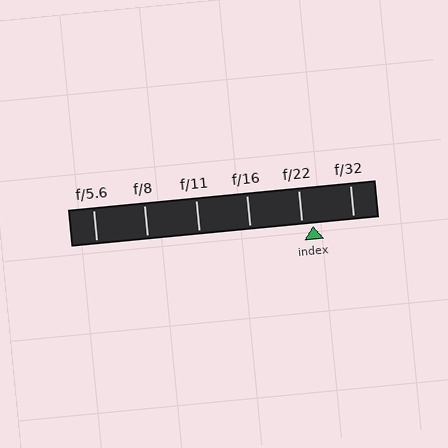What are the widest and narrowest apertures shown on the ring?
The widest aperture shown is f/5.6 and the narrowest is f/32.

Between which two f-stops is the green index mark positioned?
The index mark is between f/22 and f/32.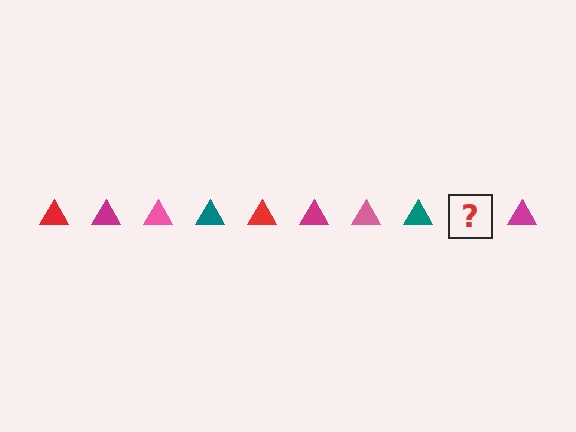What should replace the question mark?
The question mark should be replaced with a red triangle.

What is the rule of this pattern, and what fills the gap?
The rule is that the pattern cycles through red, magenta, pink, teal triangles. The gap should be filled with a red triangle.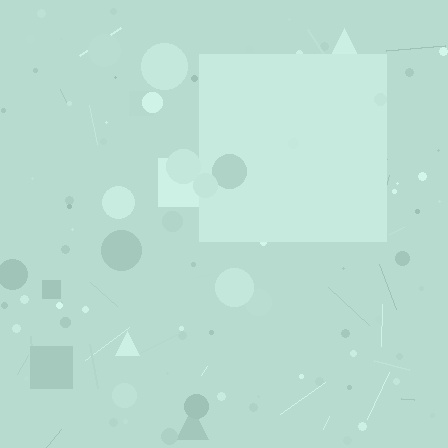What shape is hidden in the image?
A square is hidden in the image.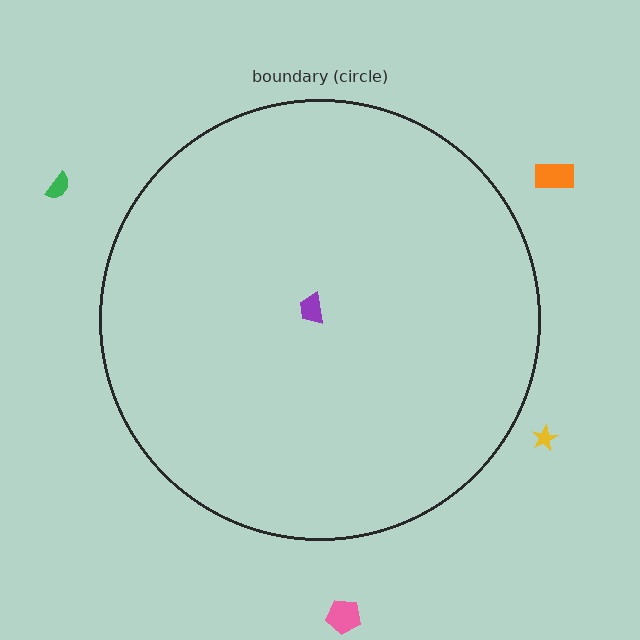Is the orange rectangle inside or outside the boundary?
Outside.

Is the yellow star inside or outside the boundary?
Outside.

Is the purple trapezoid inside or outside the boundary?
Inside.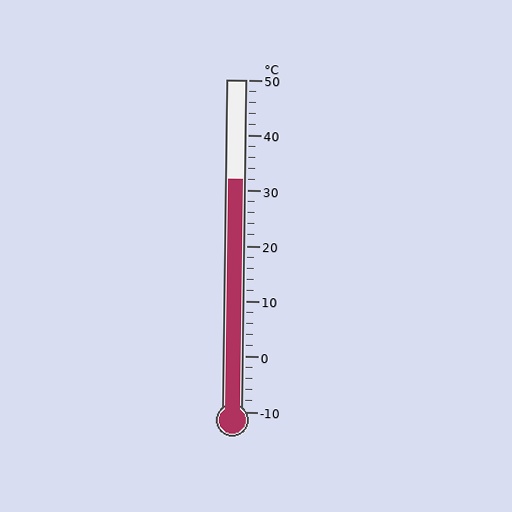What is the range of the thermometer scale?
The thermometer scale ranges from -10°C to 50°C.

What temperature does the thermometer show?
The thermometer shows approximately 32°C.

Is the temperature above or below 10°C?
The temperature is above 10°C.